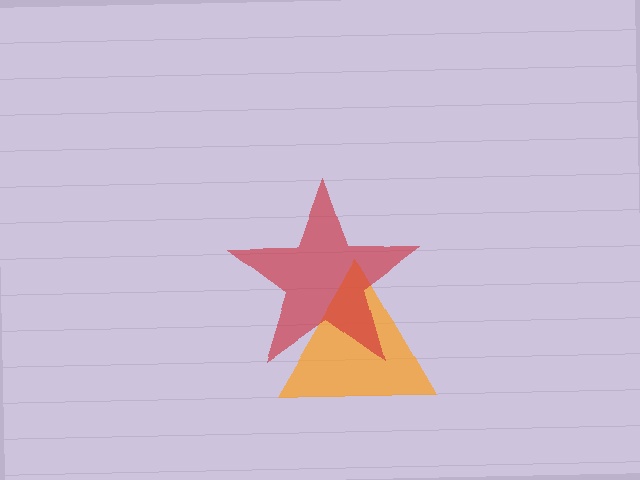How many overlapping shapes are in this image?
There are 2 overlapping shapes in the image.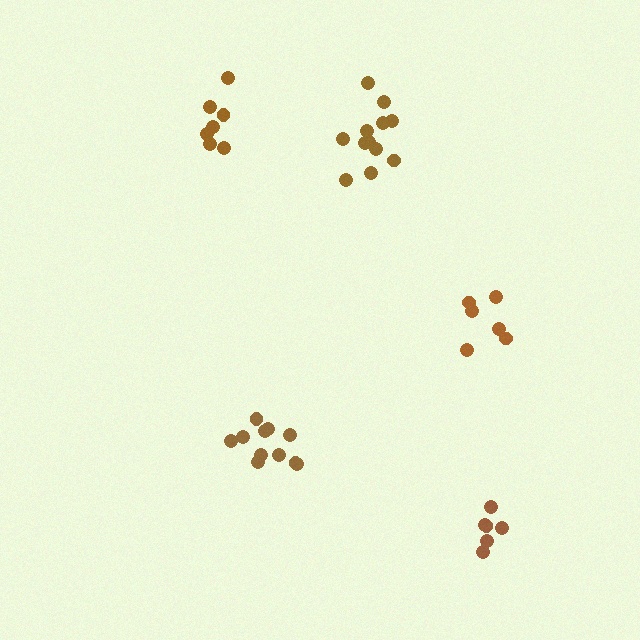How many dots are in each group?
Group 1: 7 dots, Group 2: 11 dots, Group 3: 6 dots, Group 4: 12 dots, Group 5: 6 dots (42 total).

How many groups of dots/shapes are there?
There are 5 groups.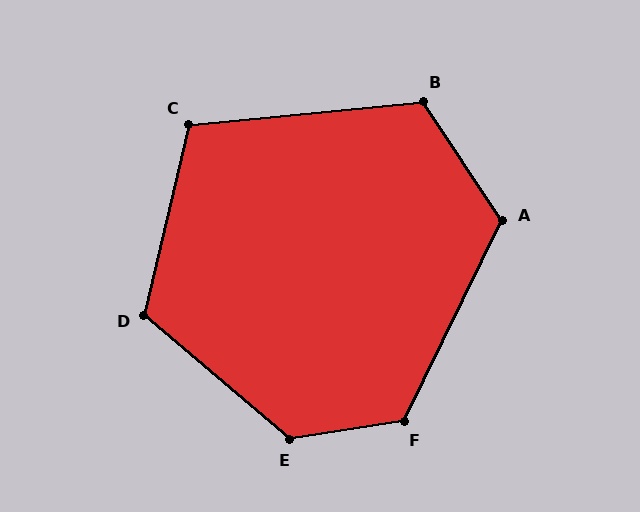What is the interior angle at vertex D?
Approximately 117 degrees (obtuse).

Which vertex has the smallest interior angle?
C, at approximately 109 degrees.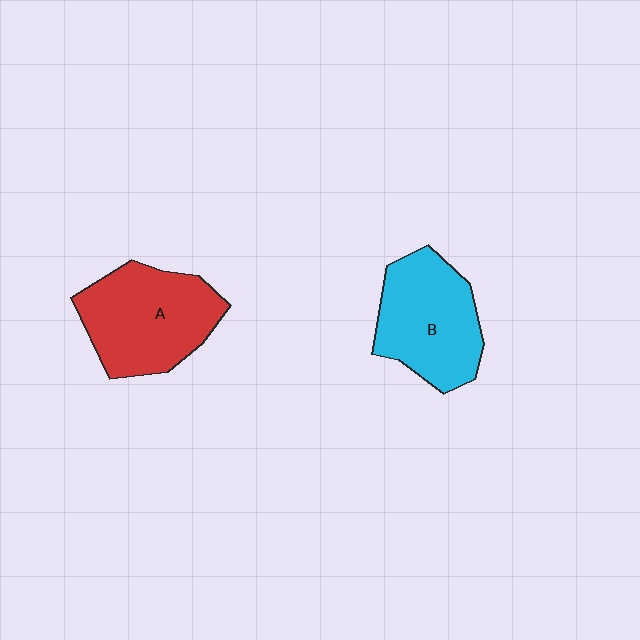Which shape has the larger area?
Shape A (red).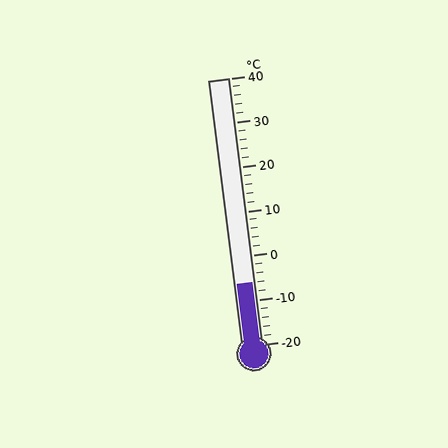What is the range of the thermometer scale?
The thermometer scale ranges from -20°C to 40°C.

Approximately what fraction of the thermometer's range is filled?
The thermometer is filled to approximately 25% of its range.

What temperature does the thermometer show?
The thermometer shows approximately -6°C.